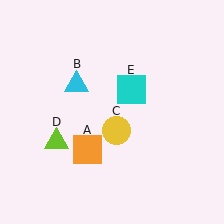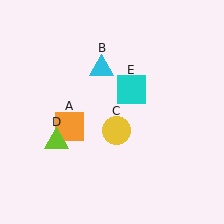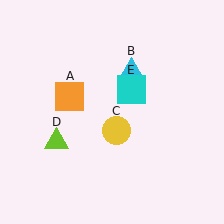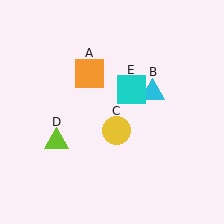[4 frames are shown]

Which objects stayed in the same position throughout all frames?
Yellow circle (object C) and lime triangle (object D) and cyan square (object E) remained stationary.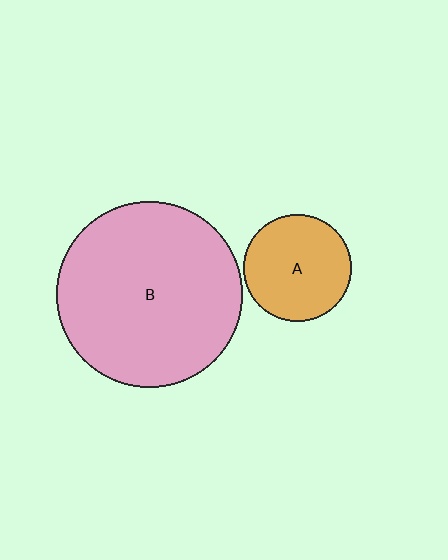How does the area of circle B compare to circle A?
Approximately 3.0 times.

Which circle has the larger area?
Circle B (pink).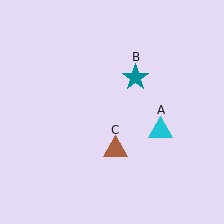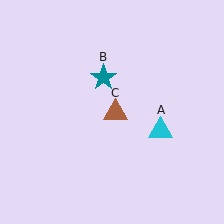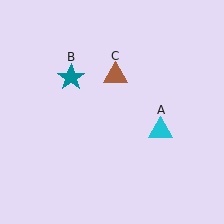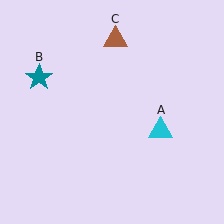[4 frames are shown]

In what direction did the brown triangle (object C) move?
The brown triangle (object C) moved up.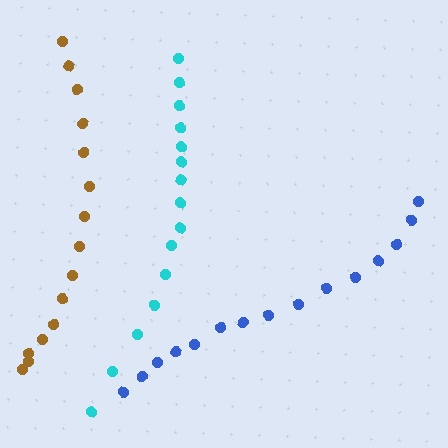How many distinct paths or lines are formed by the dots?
There are 3 distinct paths.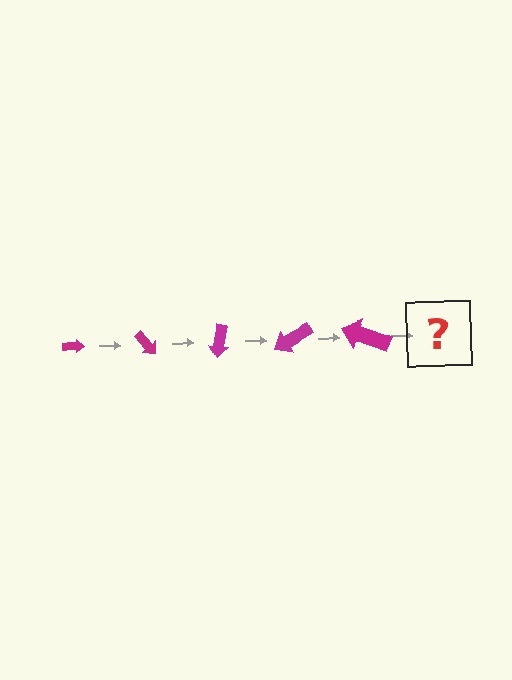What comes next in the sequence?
The next element should be an arrow, larger than the previous one and rotated 250 degrees from the start.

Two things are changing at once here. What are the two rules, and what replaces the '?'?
The two rules are that the arrow grows larger each step and it rotates 50 degrees each step. The '?' should be an arrow, larger than the previous one and rotated 250 degrees from the start.